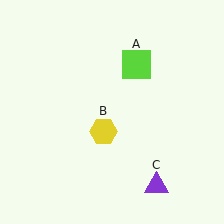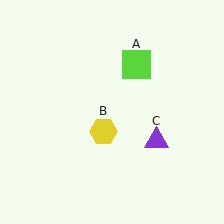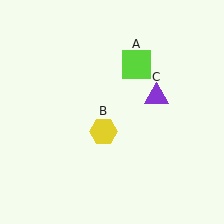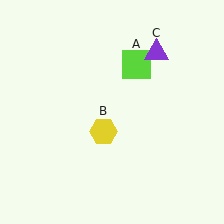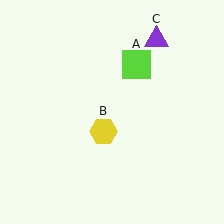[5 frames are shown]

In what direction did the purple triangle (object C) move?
The purple triangle (object C) moved up.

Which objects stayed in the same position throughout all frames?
Lime square (object A) and yellow hexagon (object B) remained stationary.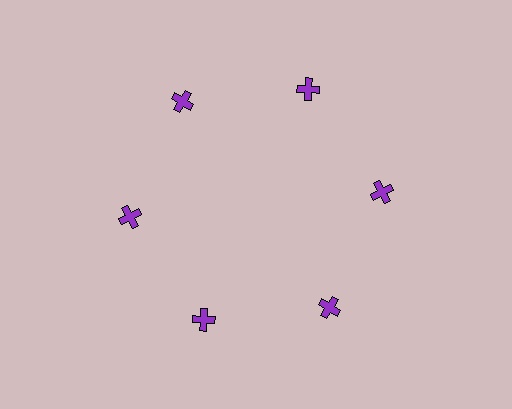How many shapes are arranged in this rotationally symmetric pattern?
There are 6 shapes, arranged in 6 groups of 1.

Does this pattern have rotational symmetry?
Yes, this pattern has 6-fold rotational symmetry. It looks the same after rotating 60 degrees around the center.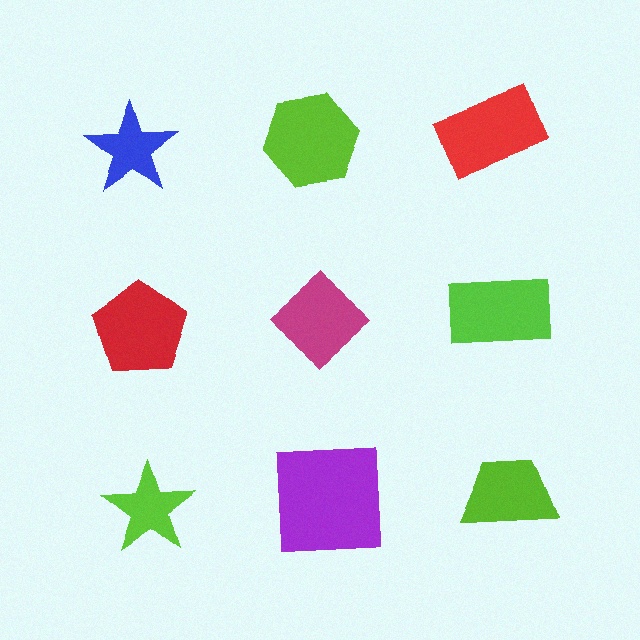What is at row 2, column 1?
A red pentagon.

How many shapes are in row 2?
3 shapes.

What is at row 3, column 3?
A lime trapezoid.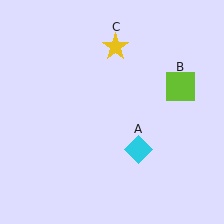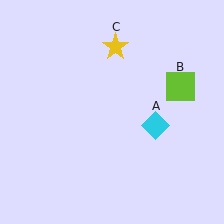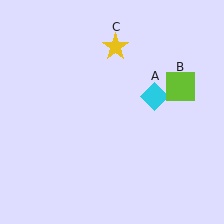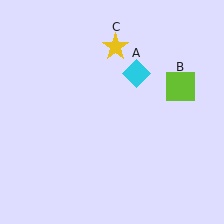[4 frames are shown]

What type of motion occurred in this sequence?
The cyan diamond (object A) rotated counterclockwise around the center of the scene.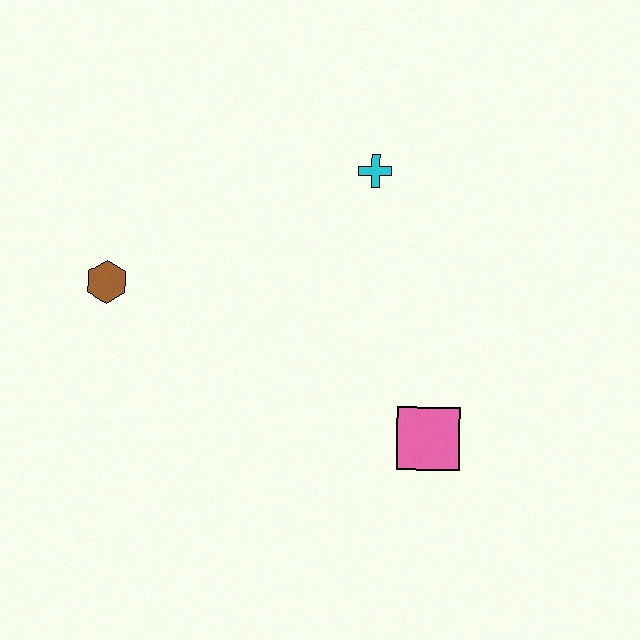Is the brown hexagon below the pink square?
No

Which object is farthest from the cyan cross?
The brown hexagon is farthest from the cyan cross.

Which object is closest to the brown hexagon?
The cyan cross is closest to the brown hexagon.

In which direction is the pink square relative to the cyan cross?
The pink square is below the cyan cross.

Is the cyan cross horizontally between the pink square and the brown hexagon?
Yes